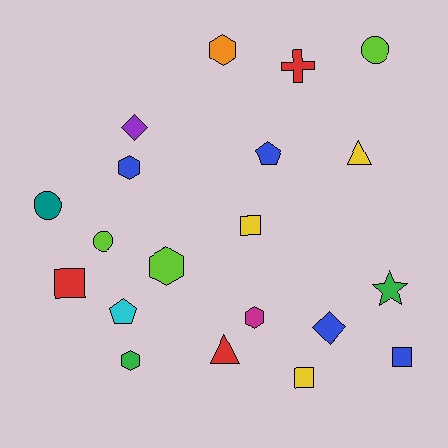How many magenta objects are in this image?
There is 1 magenta object.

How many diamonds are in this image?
There are 2 diamonds.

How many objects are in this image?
There are 20 objects.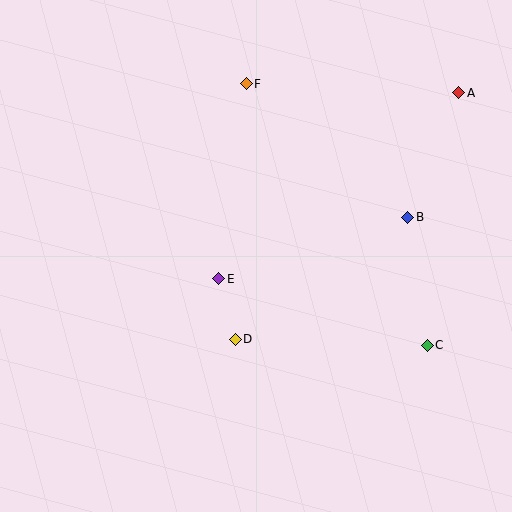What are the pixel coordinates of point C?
Point C is at (427, 345).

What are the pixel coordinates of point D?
Point D is at (235, 339).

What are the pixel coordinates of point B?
Point B is at (408, 217).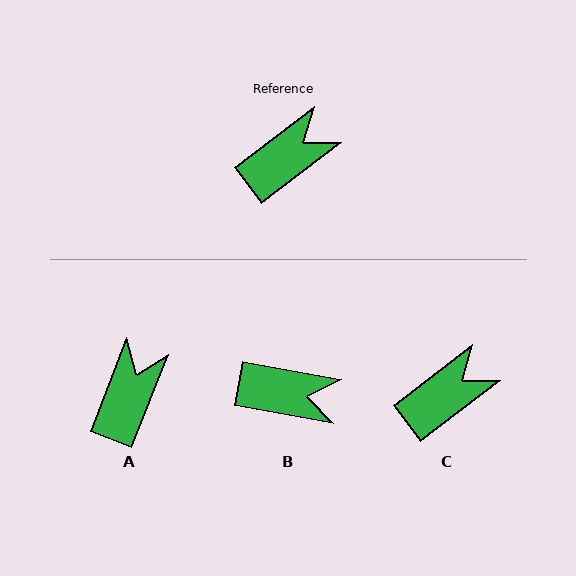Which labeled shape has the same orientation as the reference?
C.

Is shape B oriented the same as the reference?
No, it is off by about 48 degrees.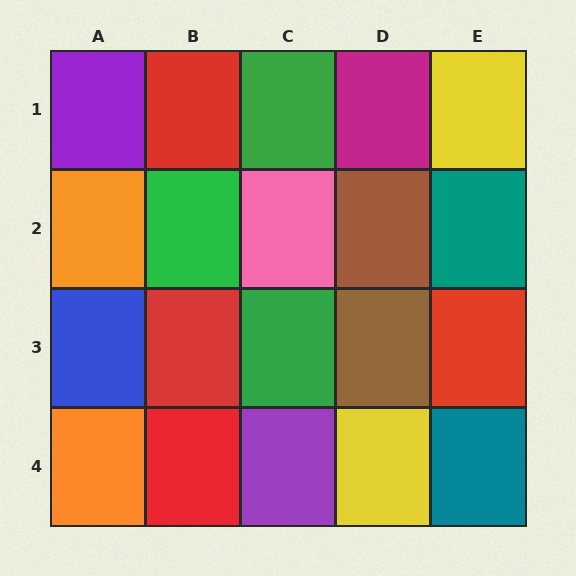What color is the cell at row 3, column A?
Blue.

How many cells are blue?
1 cell is blue.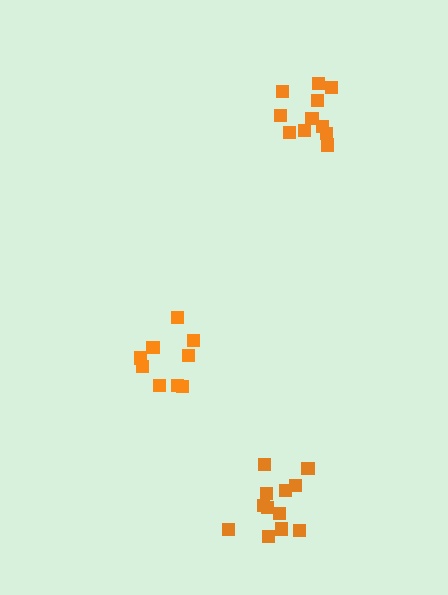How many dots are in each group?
Group 1: 9 dots, Group 2: 12 dots, Group 3: 11 dots (32 total).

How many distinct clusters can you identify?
There are 3 distinct clusters.